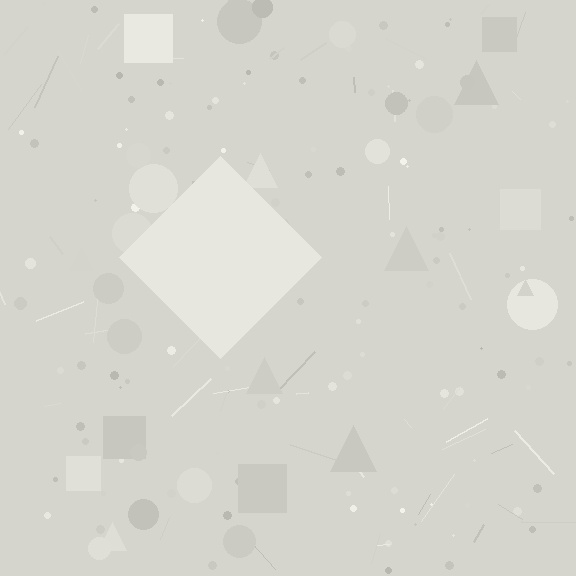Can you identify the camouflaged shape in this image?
The camouflaged shape is a diamond.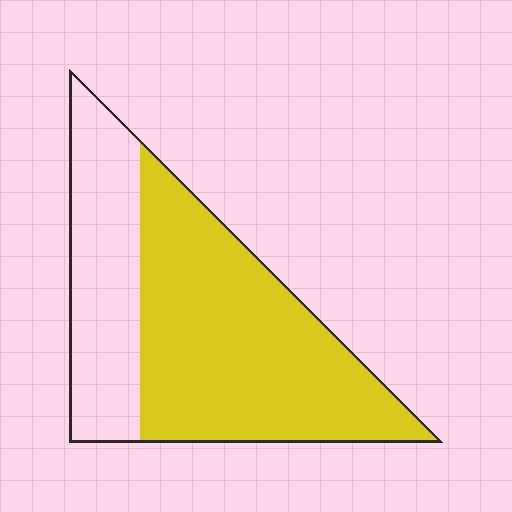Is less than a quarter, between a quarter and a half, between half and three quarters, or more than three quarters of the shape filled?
Between half and three quarters.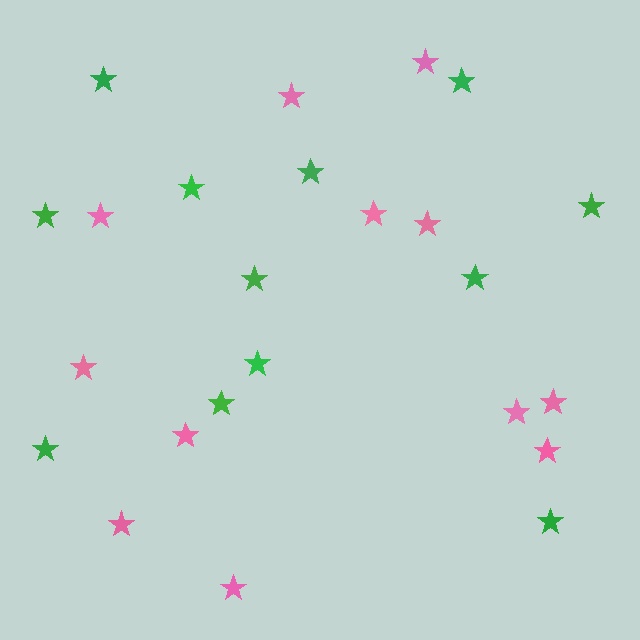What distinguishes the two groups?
There are 2 groups: one group of green stars (12) and one group of pink stars (12).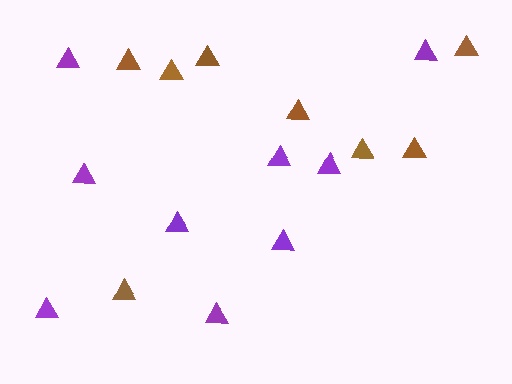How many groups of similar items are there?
There are 2 groups: one group of brown triangles (8) and one group of purple triangles (9).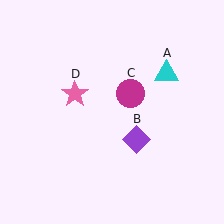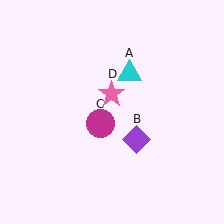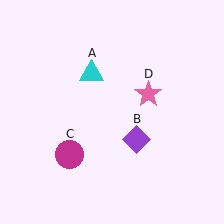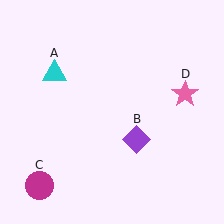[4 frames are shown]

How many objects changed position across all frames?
3 objects changed position: cyan triangle (object A), magenta circle (object C), pink star (object D).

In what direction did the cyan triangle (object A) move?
The cyan triangle (object A) moved left.